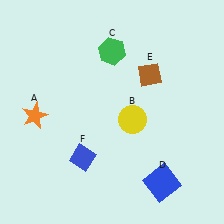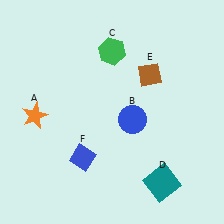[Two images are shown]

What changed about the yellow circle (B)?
In Image 1, B is yellow. In Image 2, it changed to blue.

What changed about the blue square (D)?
In Image 1, D is blue. In Image 2, it changed to teal.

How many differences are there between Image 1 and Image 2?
There are 2 differences between the two images.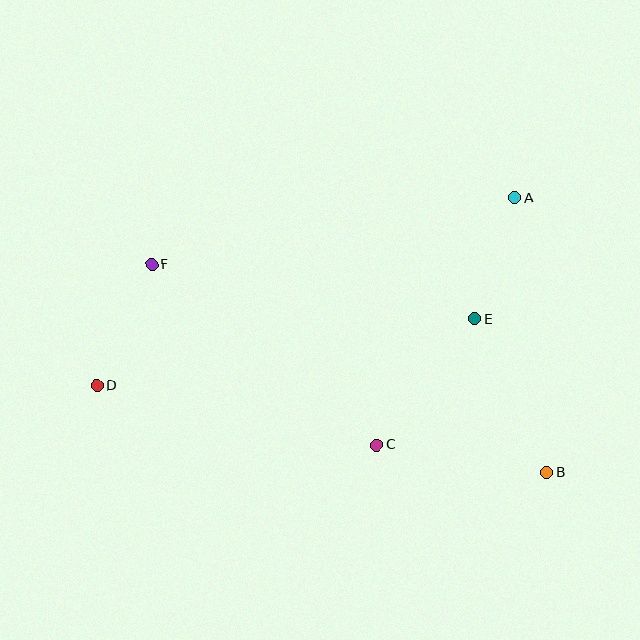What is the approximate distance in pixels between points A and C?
The distance between A and C is approximately 283 pixels.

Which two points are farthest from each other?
Points A and D are farthest from each other.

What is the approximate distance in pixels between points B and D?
The distance between B and D is approximately 458 pixels.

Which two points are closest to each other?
Points A and E are closest to each other.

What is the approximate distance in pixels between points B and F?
The distance between B and F is approximately 446 pixels.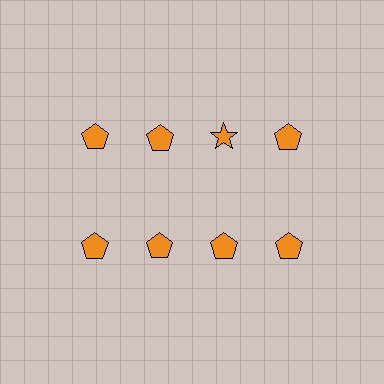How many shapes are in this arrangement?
There are 8 shapes arranged in a grid pattern.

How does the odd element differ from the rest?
It has a different shape: star instead of pentagon.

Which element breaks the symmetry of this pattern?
The orange star in the top row, center column breaks the symmetry. All other shapes are orange pentagons.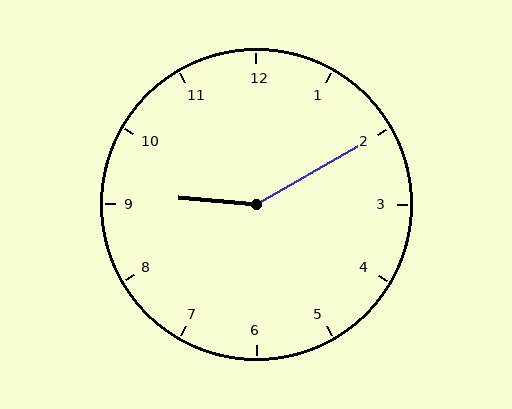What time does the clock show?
9:10.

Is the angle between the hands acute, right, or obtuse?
It is obtuse.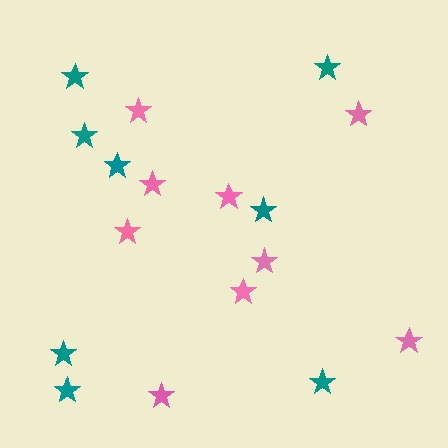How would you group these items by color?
There are 2 groups: one group of pink stars (9) and one group of teal stars (8).